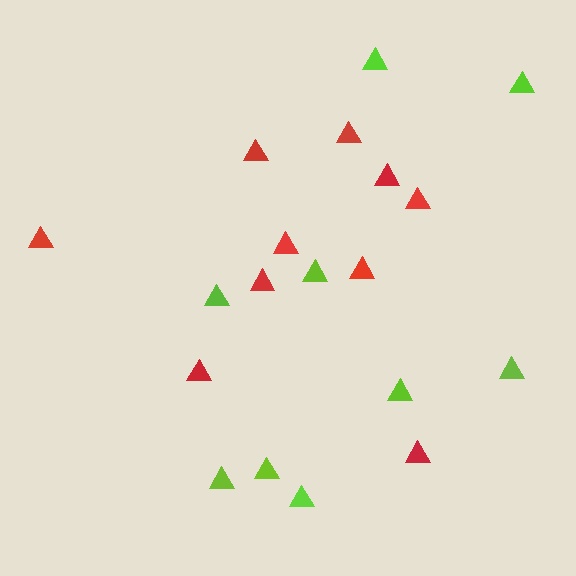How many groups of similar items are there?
There are 2 groups: one group of red triangles (10) and one group of lime triangles (9).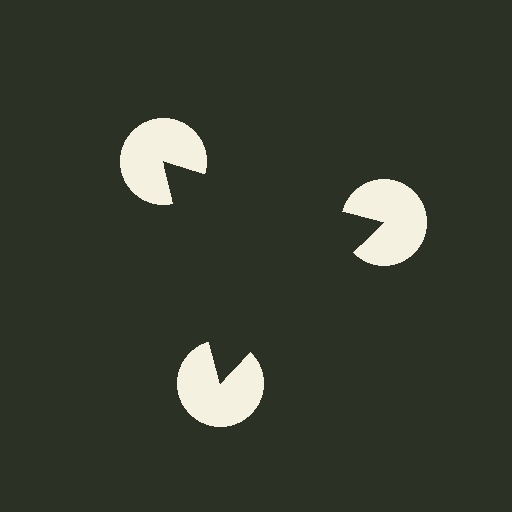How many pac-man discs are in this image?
There are 3 — one at each vertex of the illusory triangle.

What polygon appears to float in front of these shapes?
An illusory triangle — its edges are inferred from the aligned wedge cuts in the pac-man discs, not physically drawn.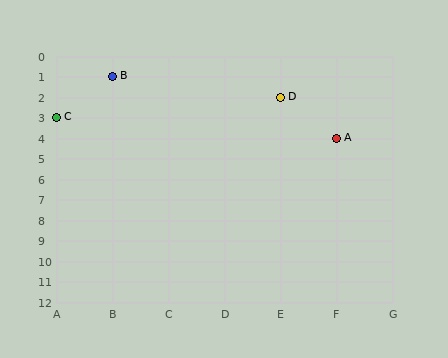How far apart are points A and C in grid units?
Points A and C are 5 columns and 1 row apart (about 5.1 grid units diagonally).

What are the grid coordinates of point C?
Point C is at grid coordinates (A, 3).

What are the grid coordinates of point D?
Point D is at grid coordinates (E, 2).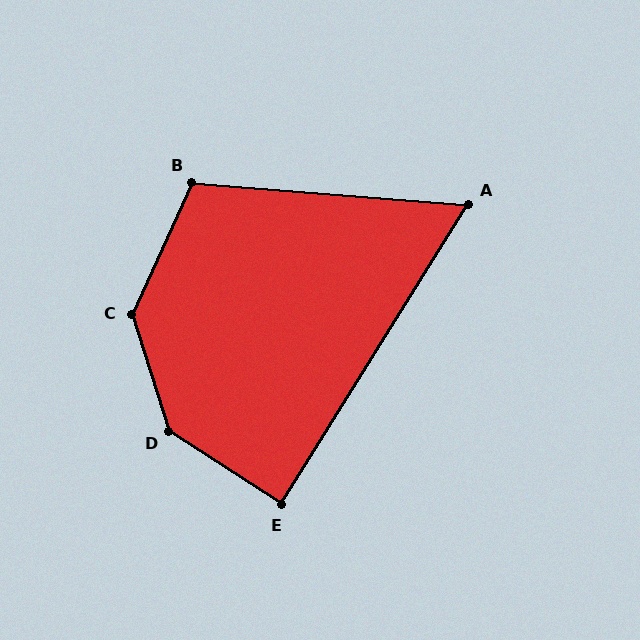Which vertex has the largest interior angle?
D, at approximately 140 degrees.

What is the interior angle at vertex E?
Approximately 89 degrees (approximately right).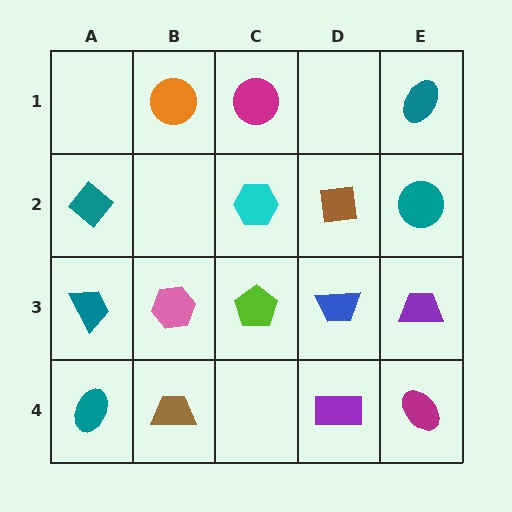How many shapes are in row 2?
4 shapes.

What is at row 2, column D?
A brown square.